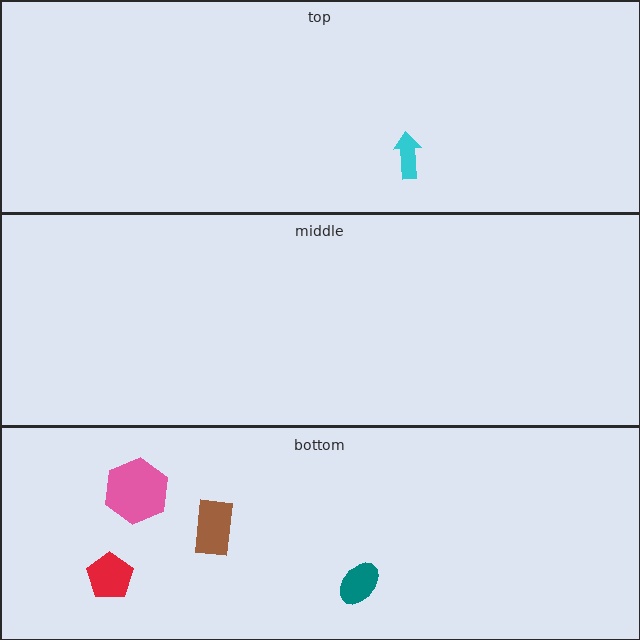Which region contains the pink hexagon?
The bottom region.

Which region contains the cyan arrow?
The top region.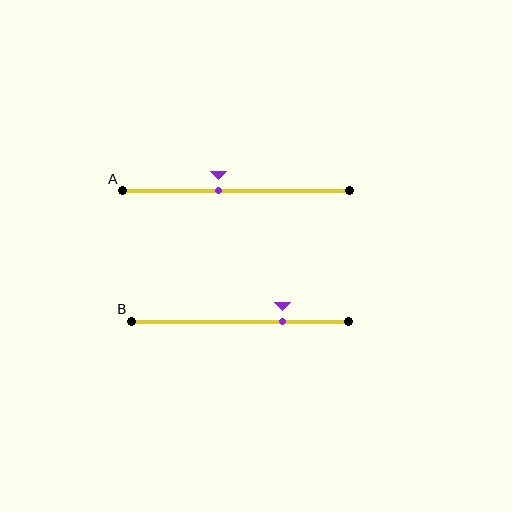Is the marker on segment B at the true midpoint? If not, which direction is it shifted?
No, the marker on segment B is shifted to the right by about 19% of the segment length.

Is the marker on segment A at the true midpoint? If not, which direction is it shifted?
No, the marker on segment A is shifted to the left by about 8% of the segment length.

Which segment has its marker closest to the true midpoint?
Segment A has its marker closest to the true midpoint.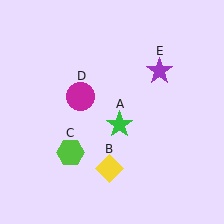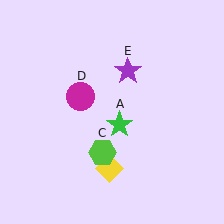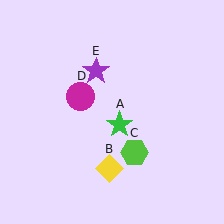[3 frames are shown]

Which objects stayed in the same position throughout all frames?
Green star (object A) and yellow diamond (object B) and magenta circle (object D) remained stationary.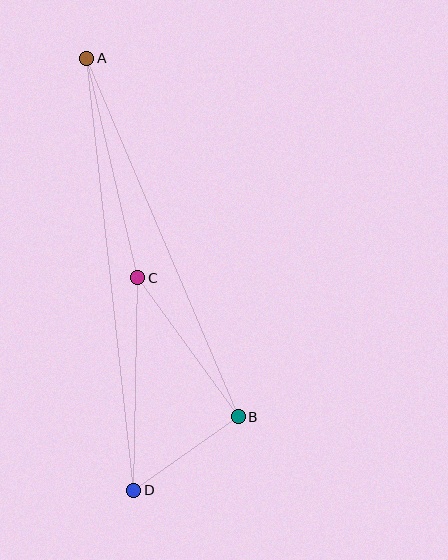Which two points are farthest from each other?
Points A and D are farthest from each other.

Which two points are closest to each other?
Points B and D are closest to each other.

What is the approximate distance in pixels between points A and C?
The distance between A and C is approximately 225 pixels.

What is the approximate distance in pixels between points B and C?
The distance between B and C is approximately 172 pixels.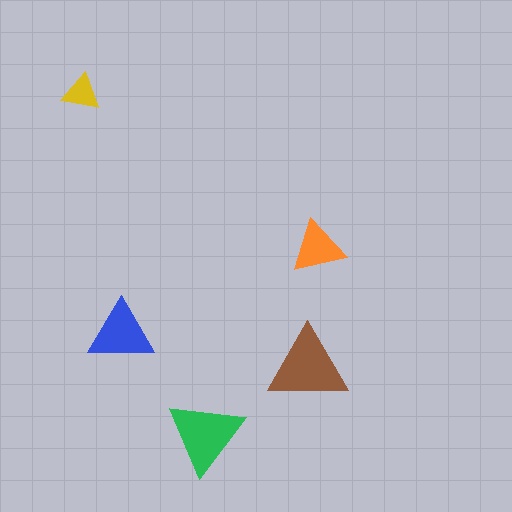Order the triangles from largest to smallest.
the brown one, the green one, the blue one, the orange one, the yellow one.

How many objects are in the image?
There are 5 objects in the image.